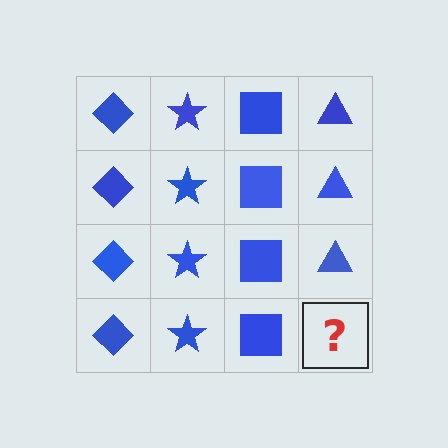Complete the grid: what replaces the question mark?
The question mark should be replaced with a blue triangle.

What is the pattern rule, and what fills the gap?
The rule is that each column has a consistent shape. The gap should be filled with a blue triangle.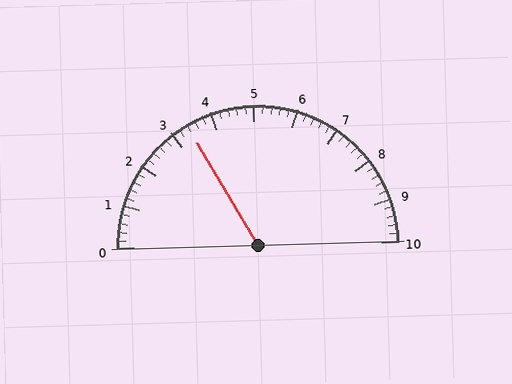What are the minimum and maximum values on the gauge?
The gauge ranges from 0 to 10.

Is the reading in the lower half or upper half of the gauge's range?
The reading is in the lower half of the range (0 to 10).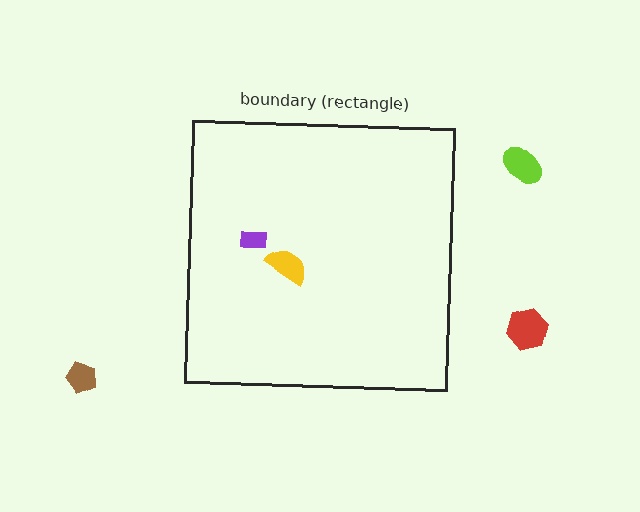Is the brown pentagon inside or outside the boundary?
Outside.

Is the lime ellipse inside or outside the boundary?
Outside.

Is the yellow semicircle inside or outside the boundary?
Inside.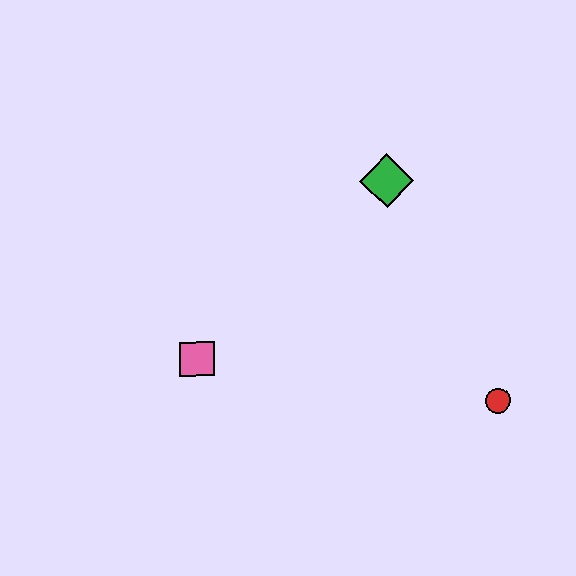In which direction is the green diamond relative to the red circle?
The green diamond is above the red circle.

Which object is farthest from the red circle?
The pink square is farthest from the red circle.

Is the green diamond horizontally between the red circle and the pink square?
Yes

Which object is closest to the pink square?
The green diamond is closest to the pink square.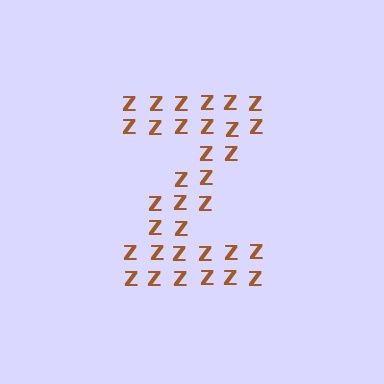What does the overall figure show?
The overall figure shows the letter Z.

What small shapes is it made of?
It is made of small letter Z's.